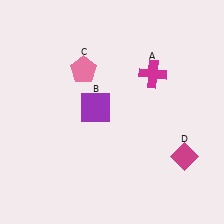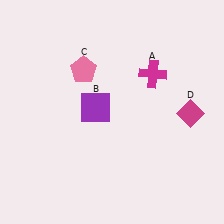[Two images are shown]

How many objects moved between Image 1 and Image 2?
1 object moved between the two images.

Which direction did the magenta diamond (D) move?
The magenta diamond (D) moved up.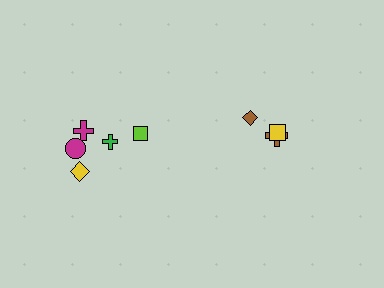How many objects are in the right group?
There are 3 objects.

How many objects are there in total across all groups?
There are 8 objects.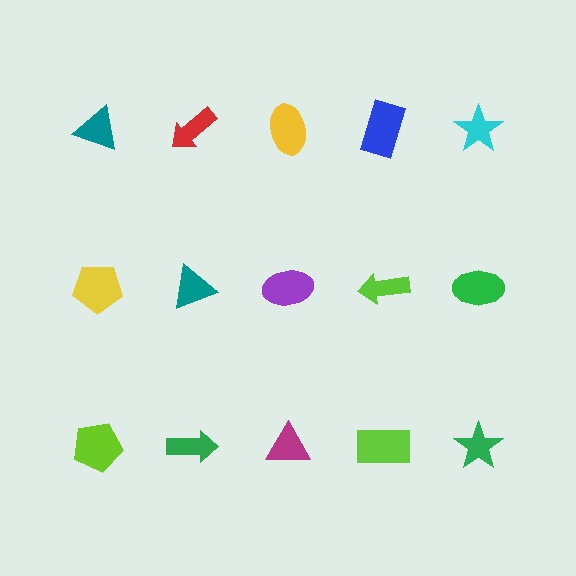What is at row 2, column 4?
A lime arrow.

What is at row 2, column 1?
A yellow pentagon.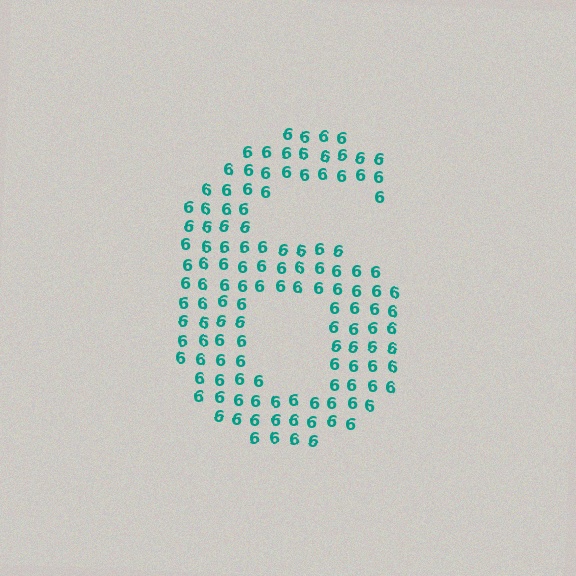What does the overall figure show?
The overall figure shows the digit 6.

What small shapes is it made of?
It is made of small digit 6's.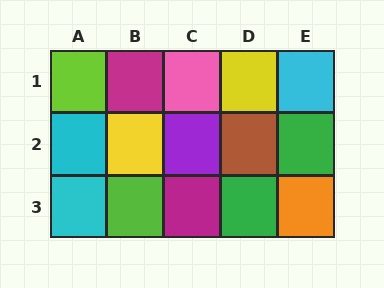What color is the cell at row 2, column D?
Brown.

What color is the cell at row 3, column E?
Orange.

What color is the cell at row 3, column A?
Cyan.